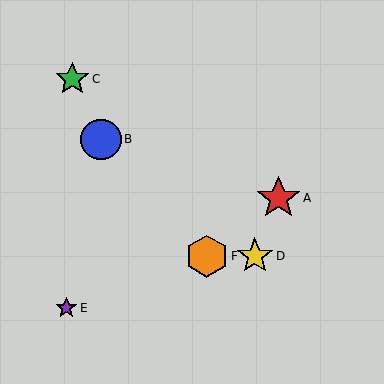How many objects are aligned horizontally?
2 objects (D, F) are aligned horizontally.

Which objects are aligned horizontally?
Objects D, F are aligned horizontally.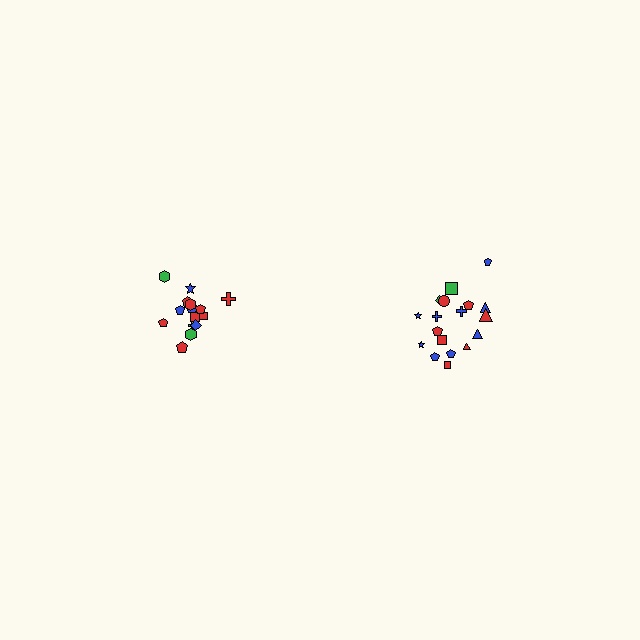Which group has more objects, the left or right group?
The right group.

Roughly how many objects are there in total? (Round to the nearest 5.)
Roughly 35 objects in total.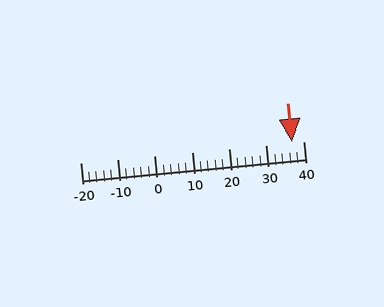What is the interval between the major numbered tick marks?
The major tick marks are spaced 10 units apart.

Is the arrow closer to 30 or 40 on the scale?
The arrow is closer to 40.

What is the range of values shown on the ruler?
The ruler shows values from -20 to 40.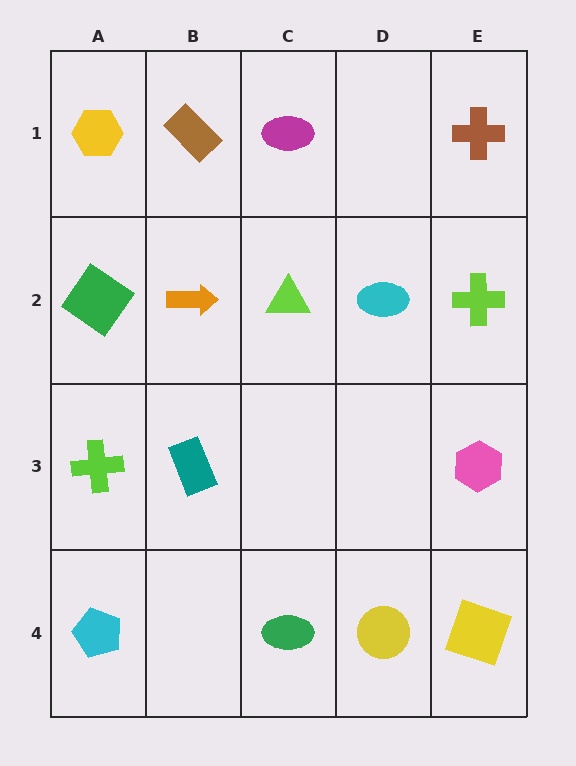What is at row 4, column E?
A yellow square.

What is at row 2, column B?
An orange arrow.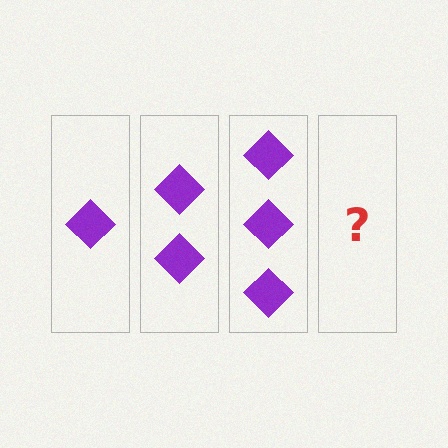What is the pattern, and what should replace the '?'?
The pattern is that each step adds one more diamond. The '?' should be 4 diamonds.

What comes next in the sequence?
The next element should be 4 diamonds.